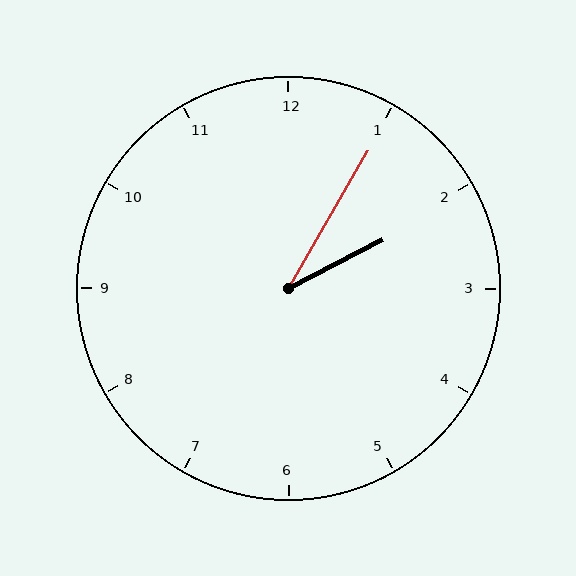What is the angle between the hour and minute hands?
Approximately 32 degrees.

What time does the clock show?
2:05.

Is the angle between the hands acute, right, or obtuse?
It is acute.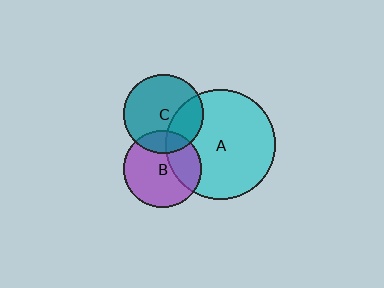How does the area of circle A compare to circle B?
Approximately 2.0 times.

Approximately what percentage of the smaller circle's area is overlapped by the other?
Approximately 20%.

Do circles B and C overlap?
Yes.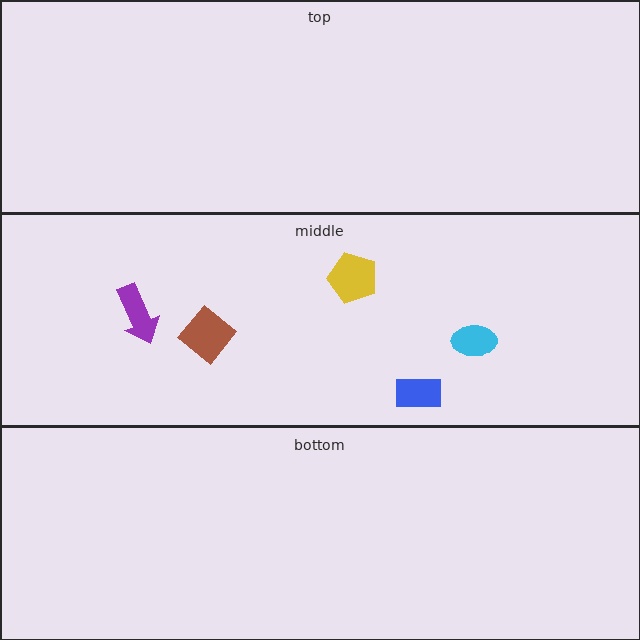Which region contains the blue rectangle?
The middle region.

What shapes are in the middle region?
The brown diamond, the purple arrow, the yellow pentagon, the blue rectangle, the cyan ellipse.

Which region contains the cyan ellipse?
The middle region.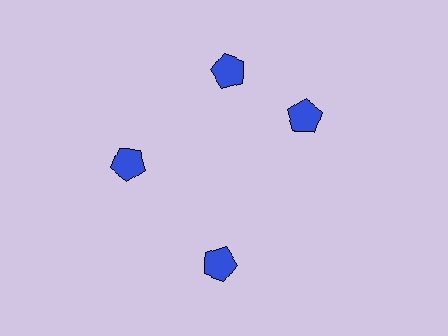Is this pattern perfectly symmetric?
No. The 4 blue pentagons are arranged in a ring, but one element near the 3 o'clock position is rotated out of alignment along the ring, breaking the 4-fold rotational symmetry.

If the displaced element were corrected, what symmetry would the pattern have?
It would have 4-fold rotational symmetry — the pattern would map onto itself every 90 degrees.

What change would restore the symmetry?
The symmetry would be restored by rotating it back into even spacing with its neighbors so that all 4 pentagons sit at equal angles and equal distance from the center.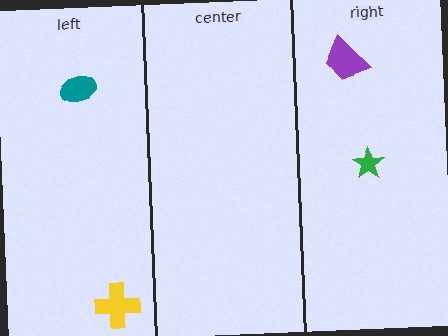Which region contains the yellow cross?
The left region.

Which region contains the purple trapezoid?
The right region.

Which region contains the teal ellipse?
The left region.